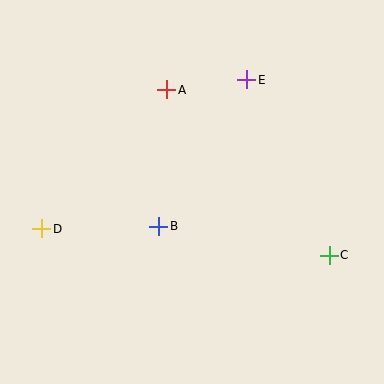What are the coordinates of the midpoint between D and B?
The midpoint between D and B is at (100, 227).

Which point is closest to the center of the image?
Point B at (159, 226) is closest to the center.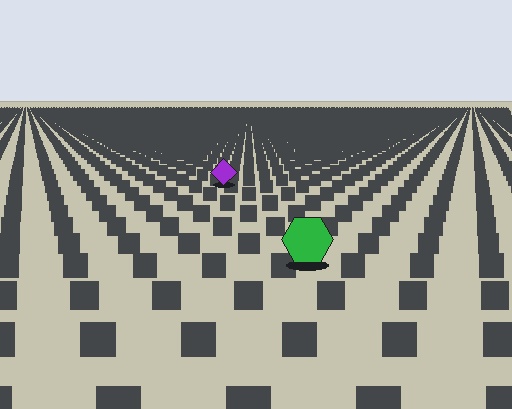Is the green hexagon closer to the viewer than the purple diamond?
Yes. The green hexagon is closer — you can tell from the texture gradient: the ground texture is coarser near it.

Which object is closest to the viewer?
The green hexagon is closest. The texture marks near it are larger and more spread out.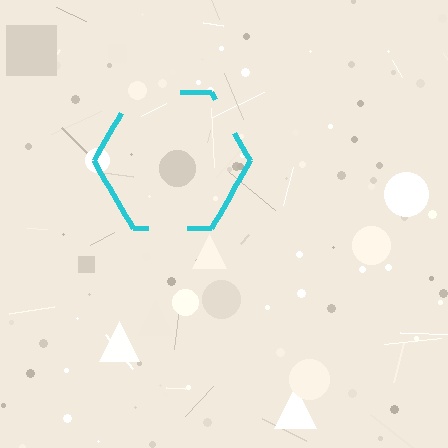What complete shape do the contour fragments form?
The contour fragments form a hexagon.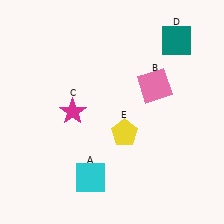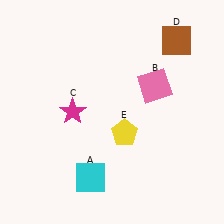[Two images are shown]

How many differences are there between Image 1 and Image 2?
There is 1 difference between the two images.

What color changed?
The square (D) changed from teal in Image 1 to brown in Image 2.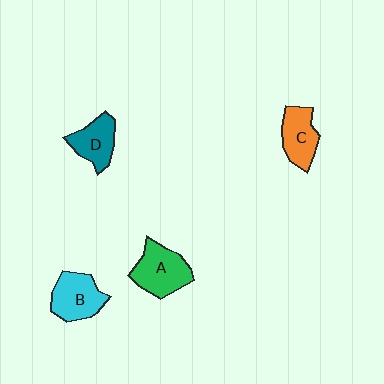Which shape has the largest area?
Shape A (green).